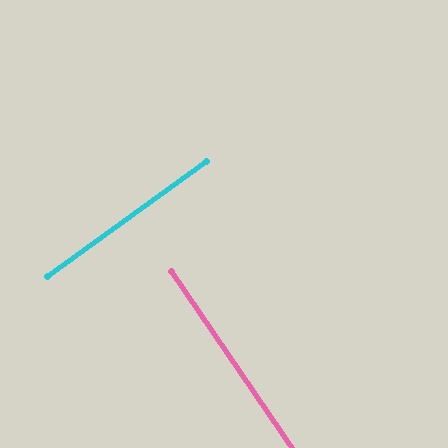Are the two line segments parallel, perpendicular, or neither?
Perpendicular — they meet at approximately 89°.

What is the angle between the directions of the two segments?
Approximately 89 degrees.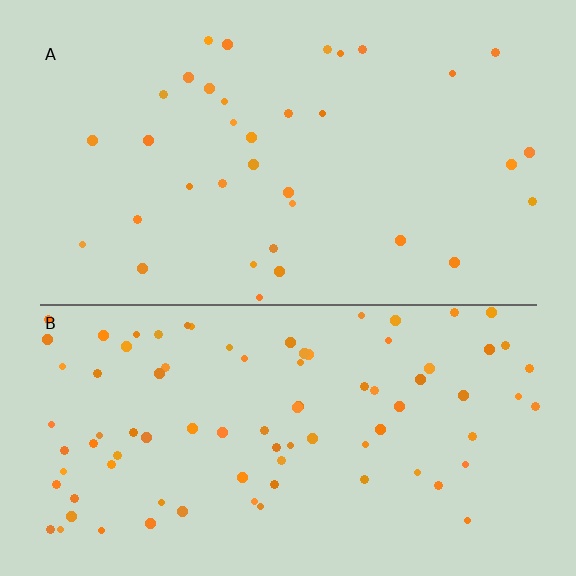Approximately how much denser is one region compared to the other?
Approximately 2.5× — region B over region A.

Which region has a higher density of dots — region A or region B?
B (the bottom).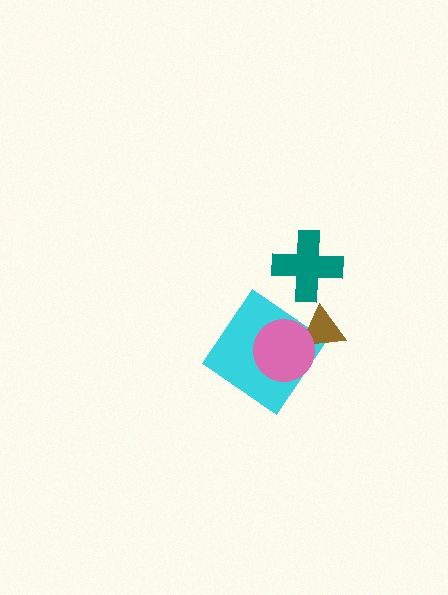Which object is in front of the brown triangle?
The pink circle is in front of the brown triangle.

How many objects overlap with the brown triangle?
2 objects overlap with the brown triangle.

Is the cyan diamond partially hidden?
Yes, it is partially covered by another shape.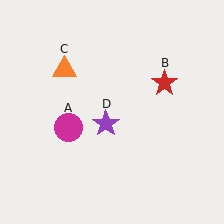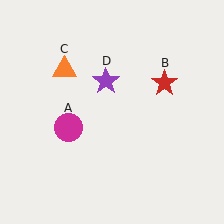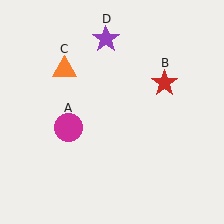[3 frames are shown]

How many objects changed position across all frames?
1 object changed position: purple star (object D).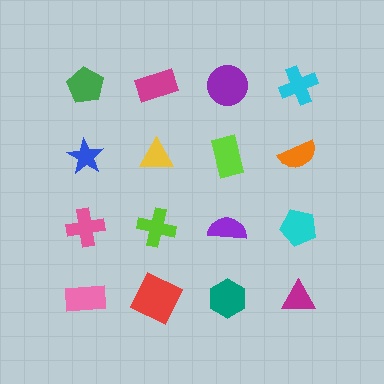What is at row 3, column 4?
A cyan pentagon.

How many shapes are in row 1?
4 shapes.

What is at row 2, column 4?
An orange semicircle.